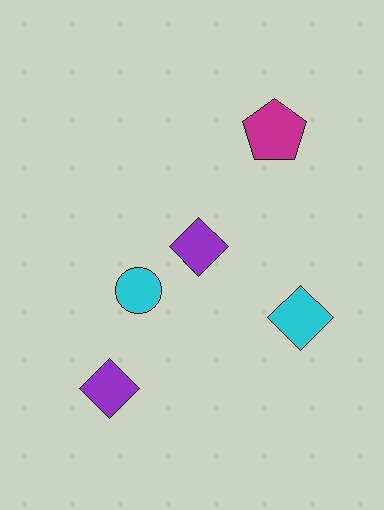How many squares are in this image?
There are no squares.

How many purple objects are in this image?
There are 2 purple objects.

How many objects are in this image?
There are 5 objects.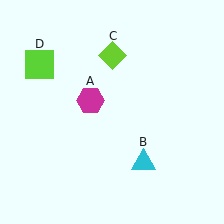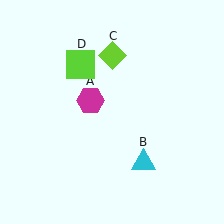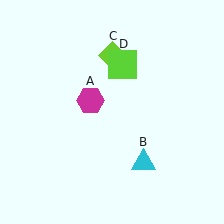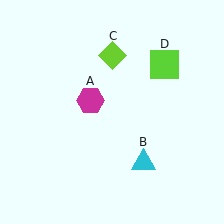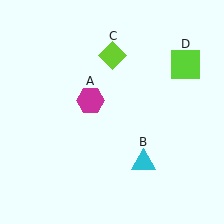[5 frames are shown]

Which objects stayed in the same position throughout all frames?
Magenta hexagon (object A) and cyan triangle (object B) and lime diamond (object C) remained stationary.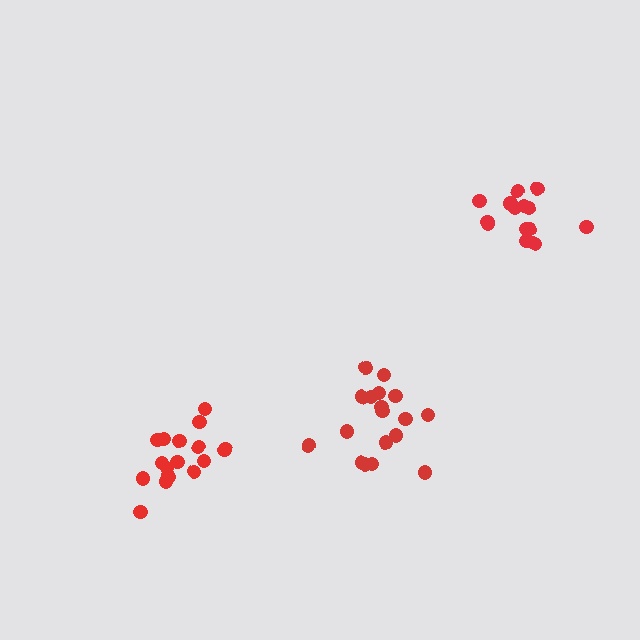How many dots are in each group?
Group 1: 17 dots, Group 2: 18 dots, Group 3: 14 dots (49 total).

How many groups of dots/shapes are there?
There are 3 groups.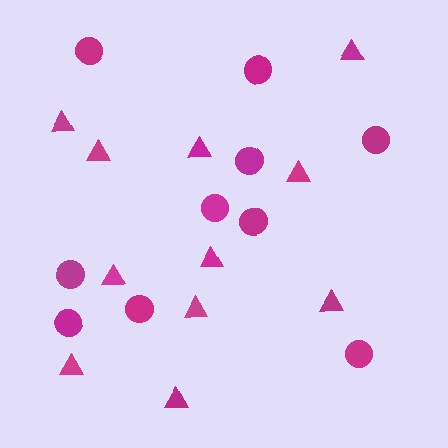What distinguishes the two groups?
There are 2 groups: one group of circles (10) and one group of triangles (11).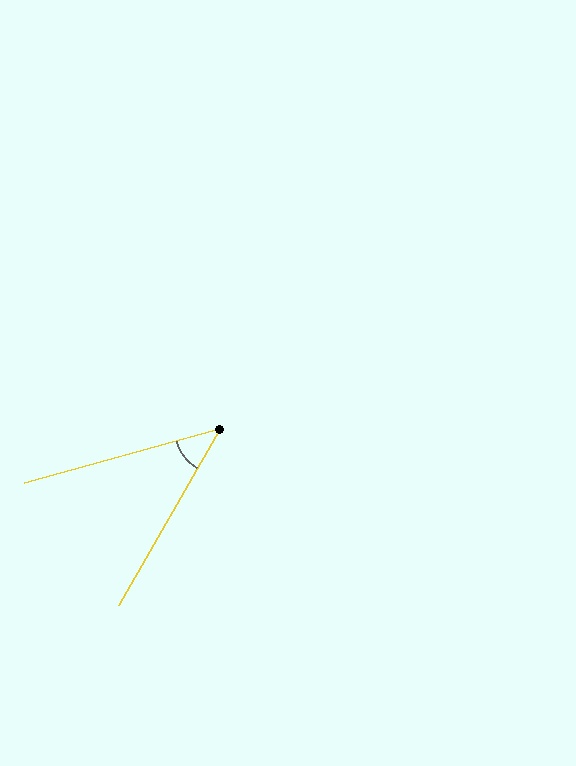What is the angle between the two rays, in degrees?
Approximately 44 degrees.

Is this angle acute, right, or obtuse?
It is acute.